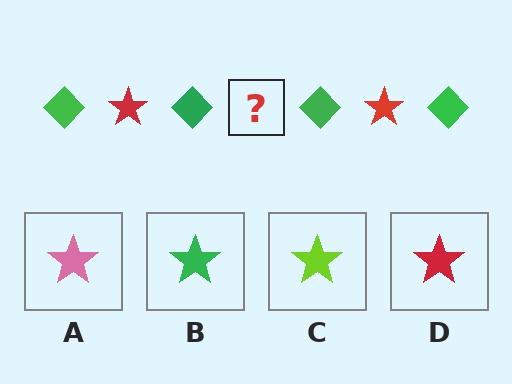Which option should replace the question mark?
Option D.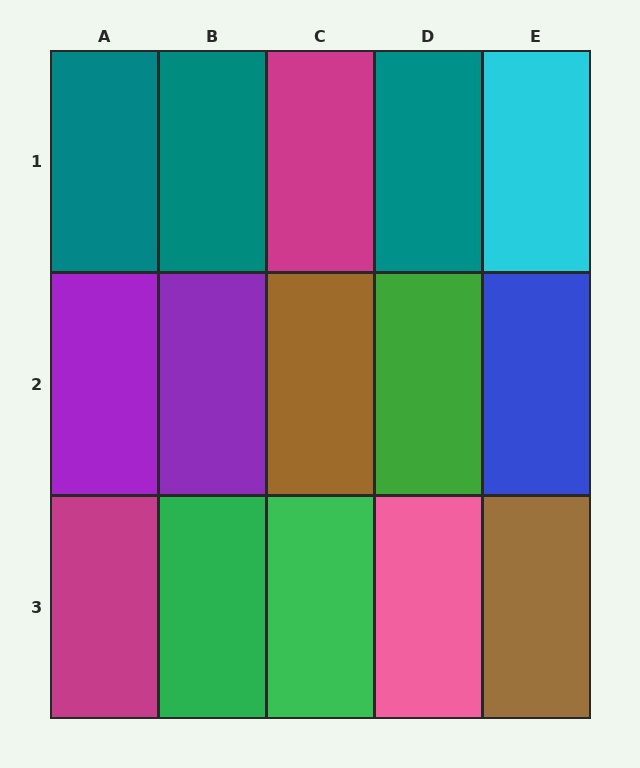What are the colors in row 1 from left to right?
Teal, teal, magenta, teal, cyan.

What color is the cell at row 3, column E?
Brown.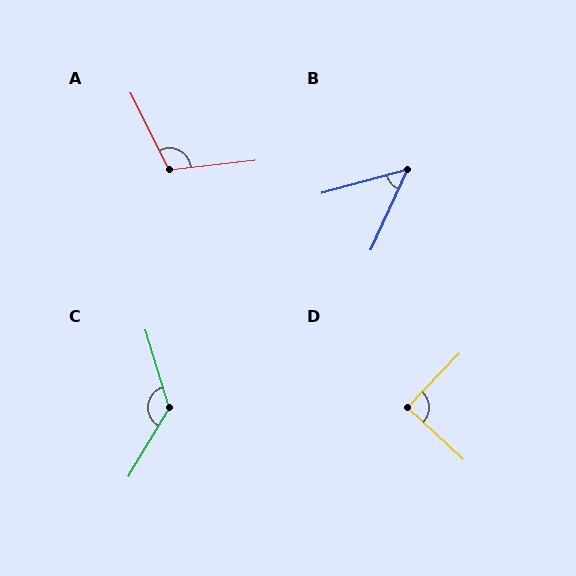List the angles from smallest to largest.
B (51°), D (90°), A (110°), C (132°).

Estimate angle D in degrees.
Approximately 90 degrees.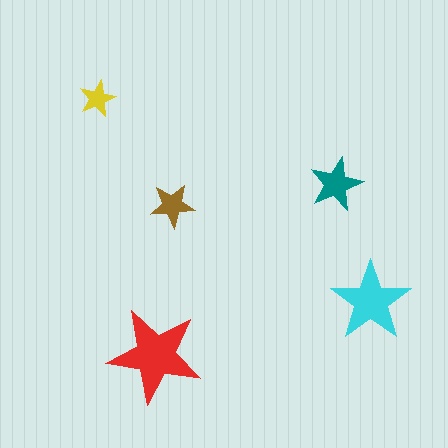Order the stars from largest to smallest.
the red one, the cyan one, the teal one, the brown one, the yellow one.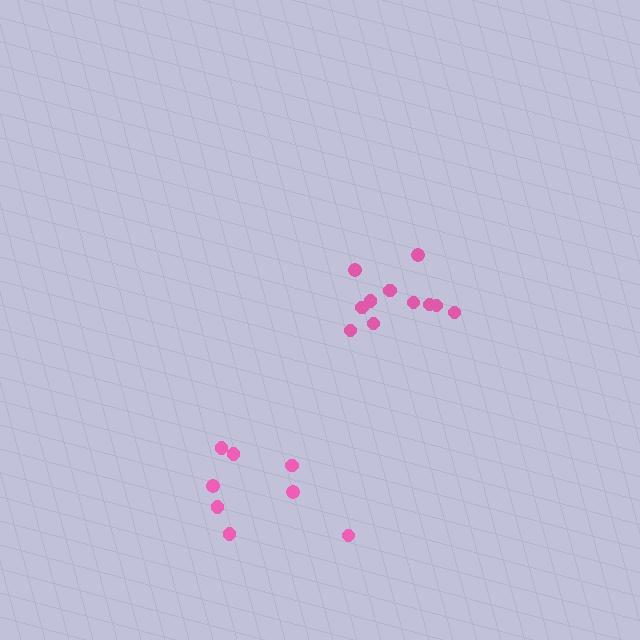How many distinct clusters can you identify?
There are 2 distinct clusters.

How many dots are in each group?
Group 1: 8 dots, Group 2: 11 dots (19 total).